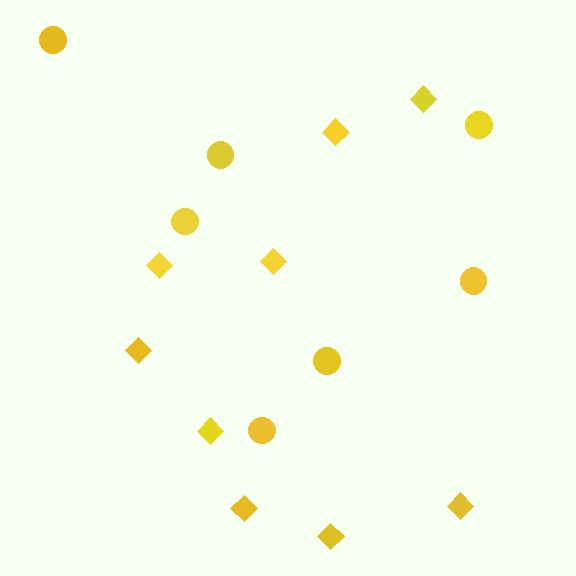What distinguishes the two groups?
There are 2 groups: one group of circles (7) and one group of diamonds (9).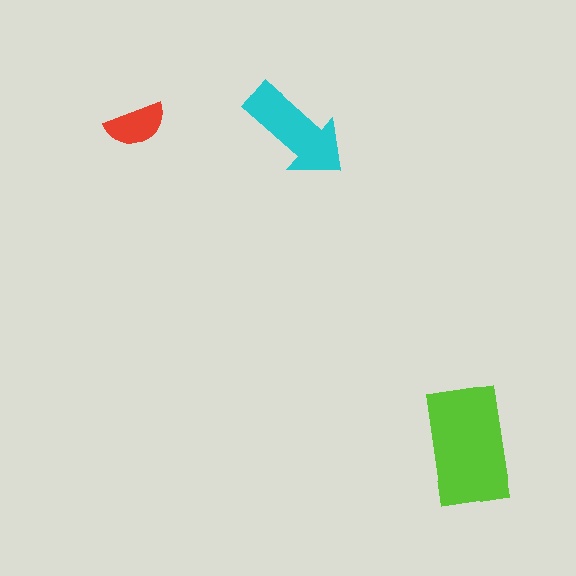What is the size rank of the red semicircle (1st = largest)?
3rd.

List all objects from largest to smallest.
The lime rectangle, the cyan arrow, the red semicircle.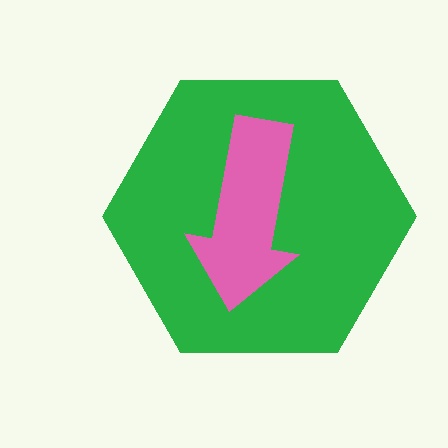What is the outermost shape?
The green hexagon.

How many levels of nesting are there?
2.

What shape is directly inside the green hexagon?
The pink arrow.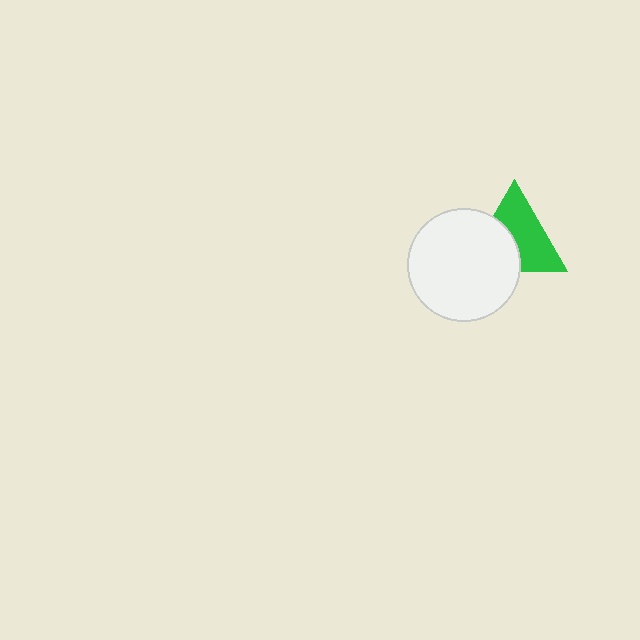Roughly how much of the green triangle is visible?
About half of it is visible (roughly 59%).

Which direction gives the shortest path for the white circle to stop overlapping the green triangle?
Moving toward the lower-left gives the shortest separation.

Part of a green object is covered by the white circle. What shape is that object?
It is a triangle.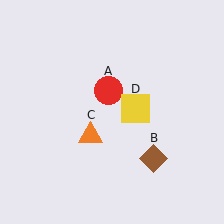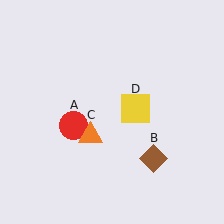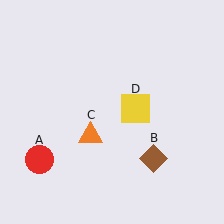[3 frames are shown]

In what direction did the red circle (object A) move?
The red circle (object A) moved down and to the left.